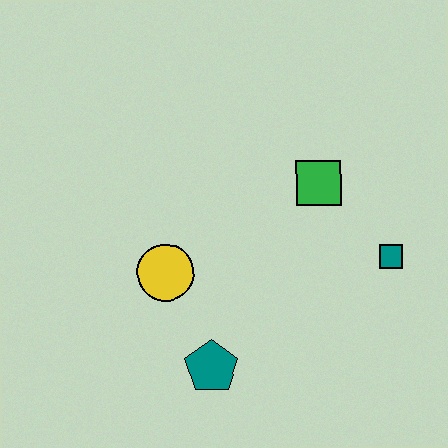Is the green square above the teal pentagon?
Yes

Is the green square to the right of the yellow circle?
Yes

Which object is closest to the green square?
The teal square is closest to the green square.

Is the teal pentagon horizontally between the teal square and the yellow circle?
Yes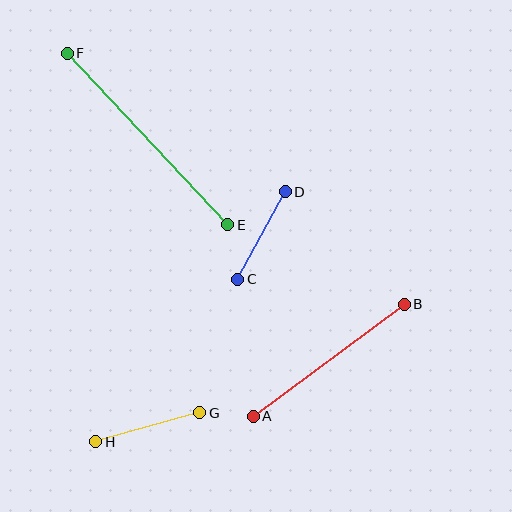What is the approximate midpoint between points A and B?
The midpoint is at approximately (329, 360) pixels.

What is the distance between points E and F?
The distance is approximately 235 pixels.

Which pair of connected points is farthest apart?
Points E and F are farthest apart.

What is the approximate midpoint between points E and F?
The midpoint is at approximately (147, 139) pixels.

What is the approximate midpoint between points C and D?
The midpoint is at approximately (262, 236) pixels.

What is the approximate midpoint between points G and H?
The midpoint is at approximately (148, 427) pixels.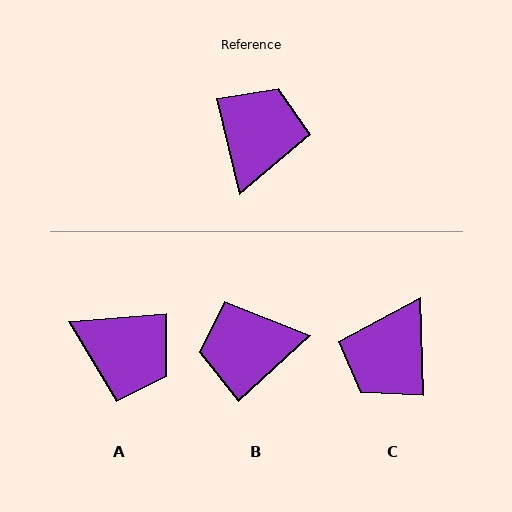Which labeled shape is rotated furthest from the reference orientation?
C, about 168 degrees away.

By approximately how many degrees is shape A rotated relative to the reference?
Approximately 99 degrees clockwise.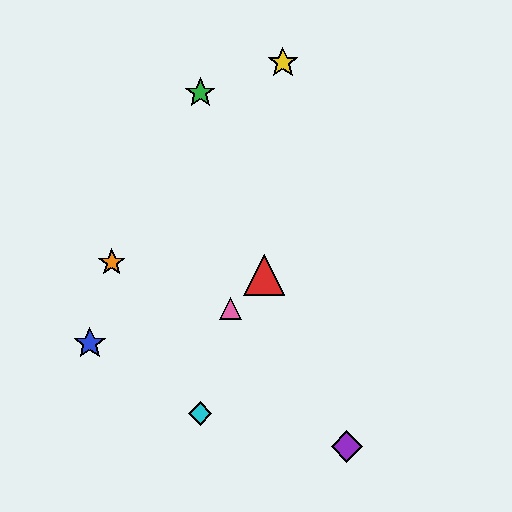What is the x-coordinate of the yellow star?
The yellow star is at x≈283.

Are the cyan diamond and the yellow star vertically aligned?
No, the cyan diamond is at x≈200 and the yellow star is at x≈283.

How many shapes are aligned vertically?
2 shapes (the green star, the cyan diamond) are aligned vertically.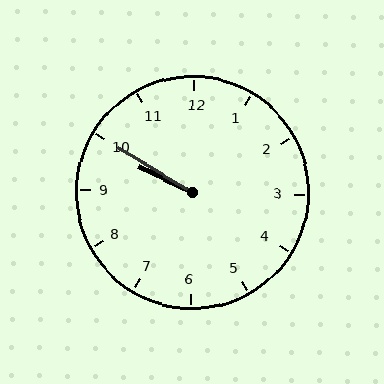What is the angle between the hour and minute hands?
Approximately 5 degrees.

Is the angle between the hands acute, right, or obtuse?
It is acute.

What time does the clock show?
9:50.